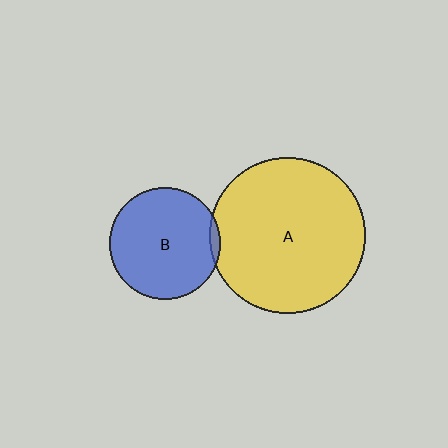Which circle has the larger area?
Circle A (yellow).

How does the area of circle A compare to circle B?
Approximately 1.9 times.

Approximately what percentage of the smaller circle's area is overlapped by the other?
Approximately 5%.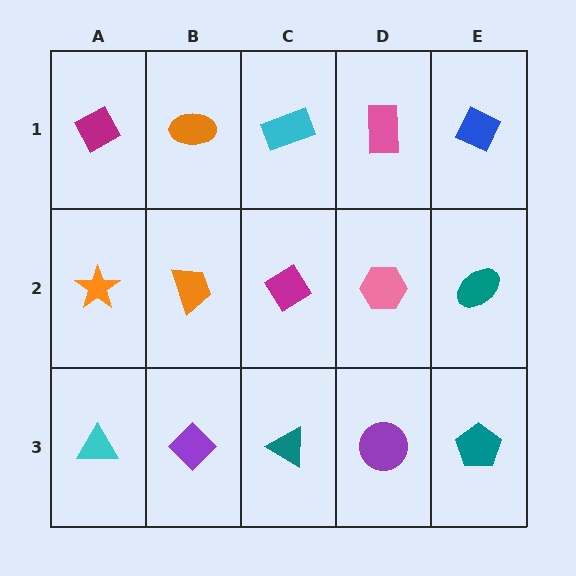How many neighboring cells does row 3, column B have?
3.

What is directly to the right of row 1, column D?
A blue diamond.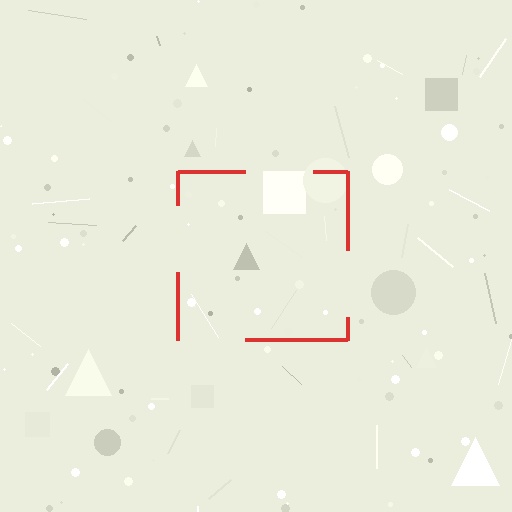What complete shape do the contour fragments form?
The contour fragments form a square.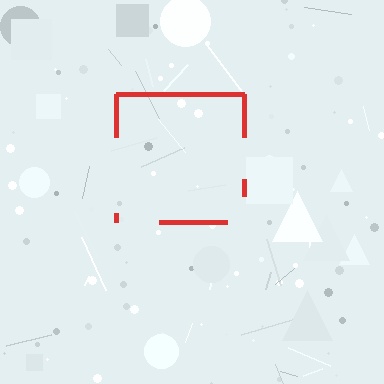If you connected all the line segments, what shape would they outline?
They would outline a square.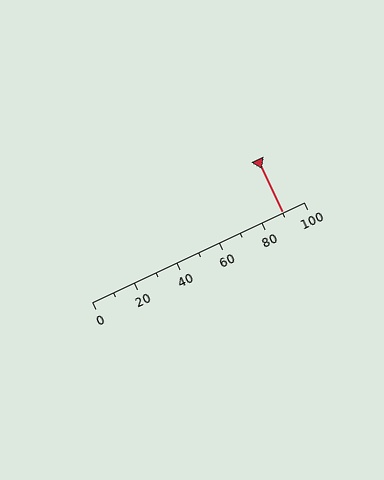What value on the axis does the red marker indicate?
The marker indicates approximately 90.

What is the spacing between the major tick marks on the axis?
The major ticks are spaced 20 apart.